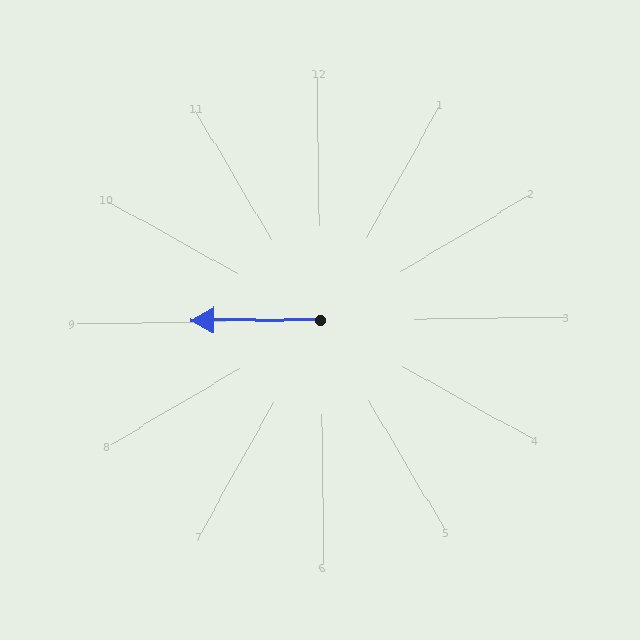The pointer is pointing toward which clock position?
Roughly 9 o'clock.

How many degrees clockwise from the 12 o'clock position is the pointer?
Approximately 271 degrees.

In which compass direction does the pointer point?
West.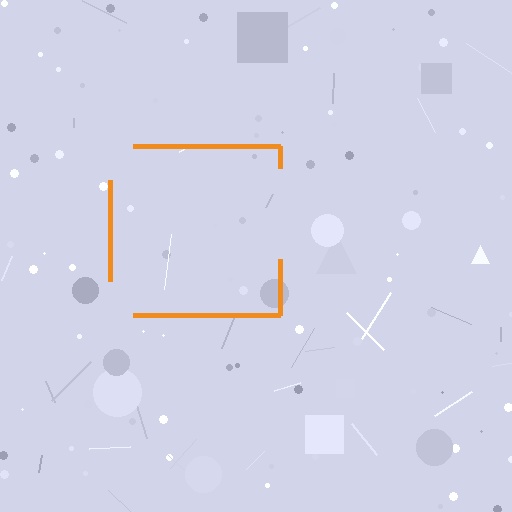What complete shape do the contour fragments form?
The contour fragments form a square.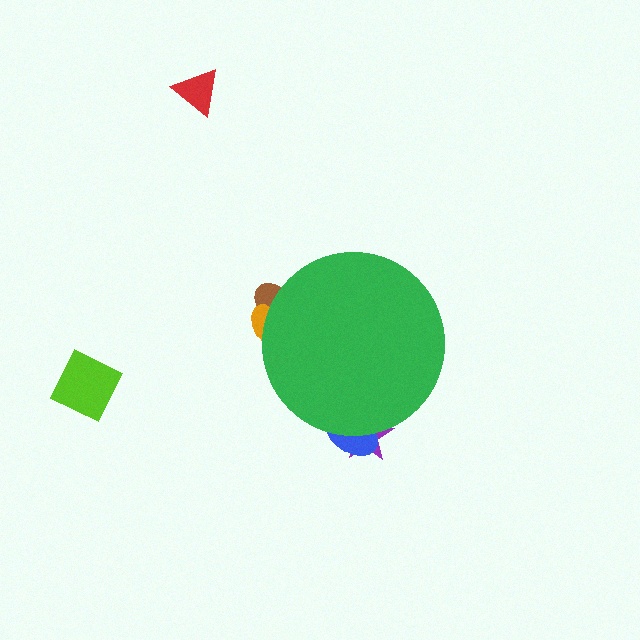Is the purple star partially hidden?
Yes, the purple star is partially hidden behind the green circle.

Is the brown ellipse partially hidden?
Yes, the brown ellipse is partially hidden behind the green circle.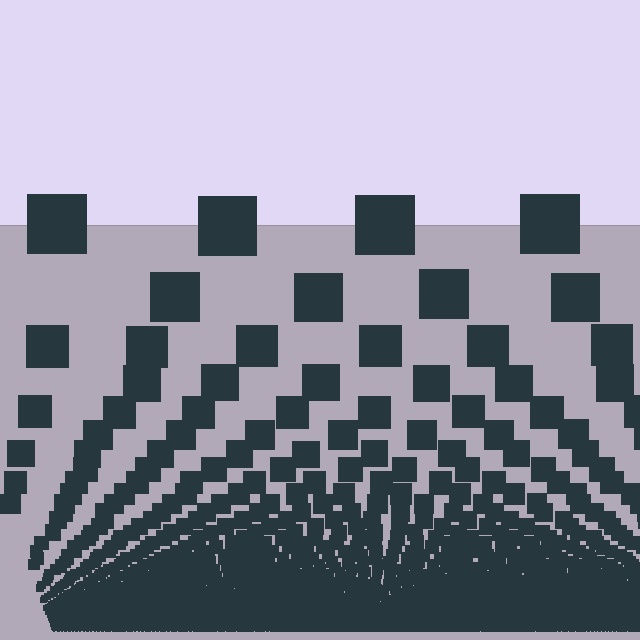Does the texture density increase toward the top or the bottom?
Density increases toward the bottom.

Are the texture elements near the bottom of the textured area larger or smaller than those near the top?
Smaller. The gradient is inverted — elements near the bottom are smaller and denser.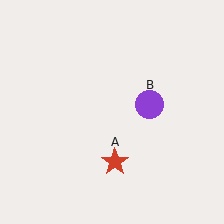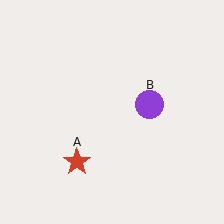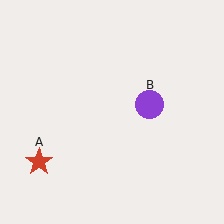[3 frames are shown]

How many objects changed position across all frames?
1 object changed position: red star (object A).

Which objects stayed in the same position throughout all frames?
Purple circle (object B) remained stationary.